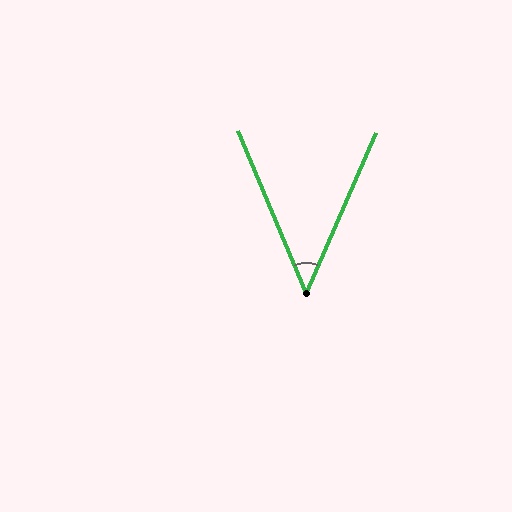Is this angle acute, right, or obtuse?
It is acute.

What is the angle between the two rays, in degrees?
Approximately 46 degrees.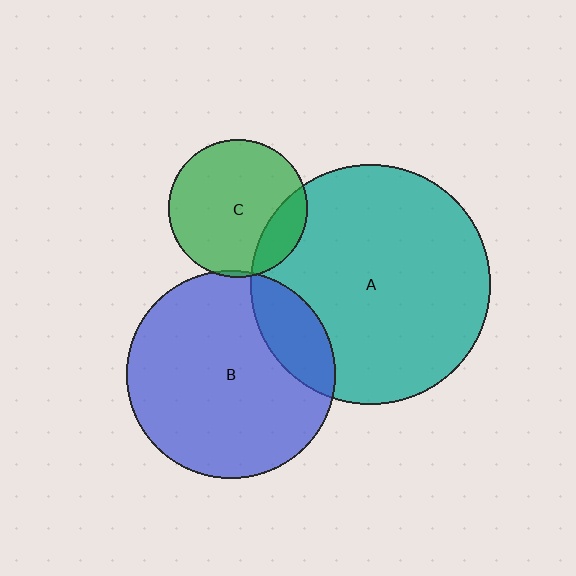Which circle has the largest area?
Circle A (teal).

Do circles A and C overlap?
Yes.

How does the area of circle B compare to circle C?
Approximately 2.3 times.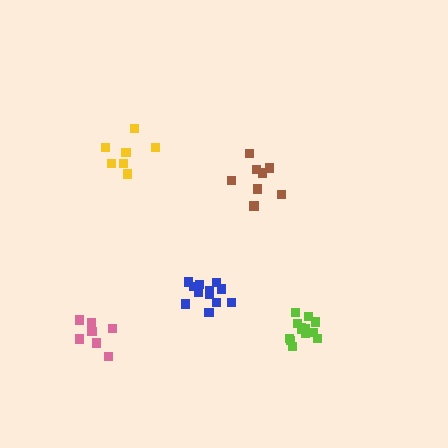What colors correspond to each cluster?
The clusters are colored: blue, yellow, pink, brown, lime.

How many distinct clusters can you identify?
There are 5 distinct clusters.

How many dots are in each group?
Group 1: 12 dots, Group 2: 7 dots, Group 3: 7 dots, Group 4: 8 dots, Group 5: 13 dots (47 total).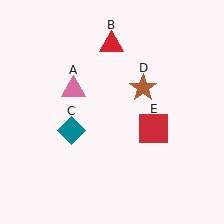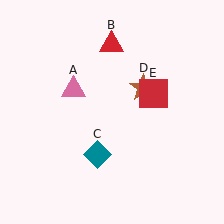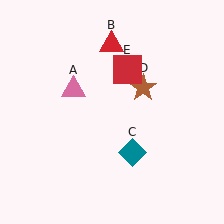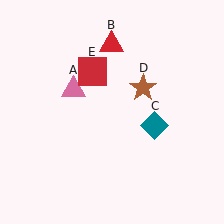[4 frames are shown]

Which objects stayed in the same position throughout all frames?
Pink triangle (object A) and red triangle (object B) and brown star (object D) remained stationary.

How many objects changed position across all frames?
2 objects changed position: teal diamond (object C), red square (object E).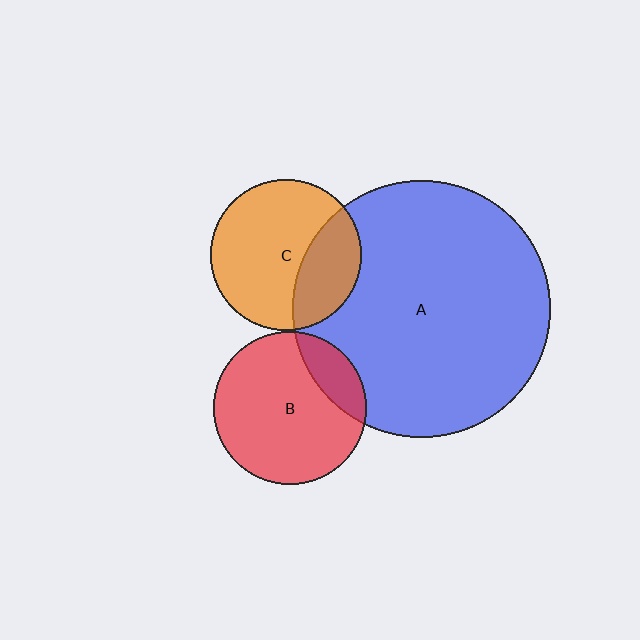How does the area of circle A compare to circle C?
Approximately 2.9 times.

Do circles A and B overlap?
Yes.